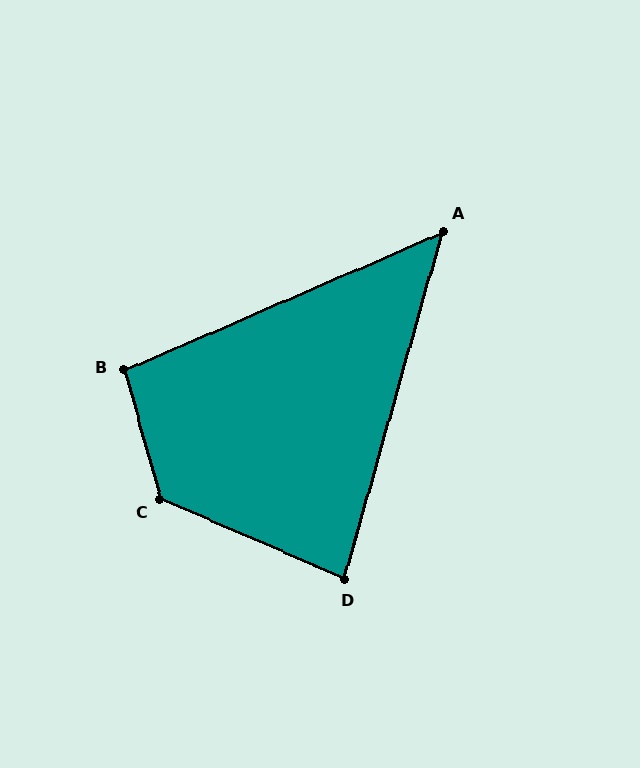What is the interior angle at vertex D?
Approximately 82 degrees (acute).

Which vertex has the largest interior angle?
C, at approximately 129 degrees.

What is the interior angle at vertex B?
Approximately 98 degrees (obtuse).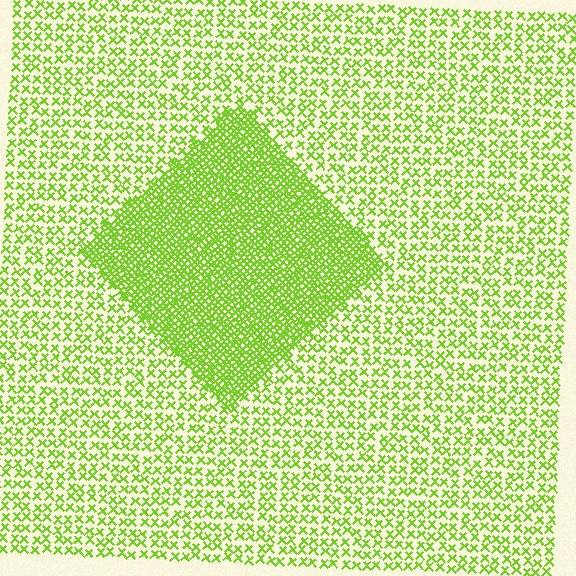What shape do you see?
I see a diamond.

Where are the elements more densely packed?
The elements are more densely packed inside the diamond boundary.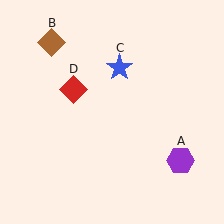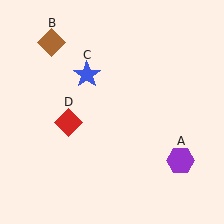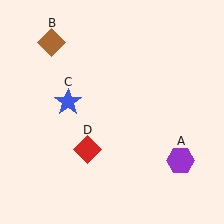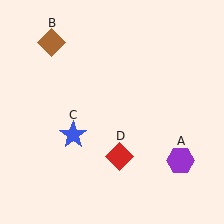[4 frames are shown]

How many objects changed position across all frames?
2 objects changed position: blue star (object C), red diamond (object D).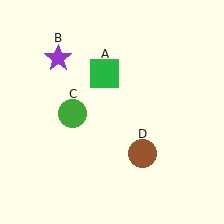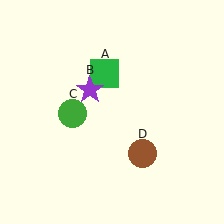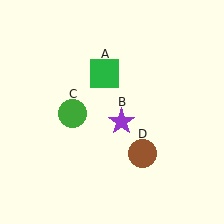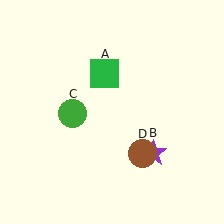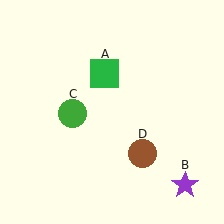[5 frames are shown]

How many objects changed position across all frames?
1 object changed position: purple star (object B).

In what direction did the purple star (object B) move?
The purple star (object B) moved down and to the right.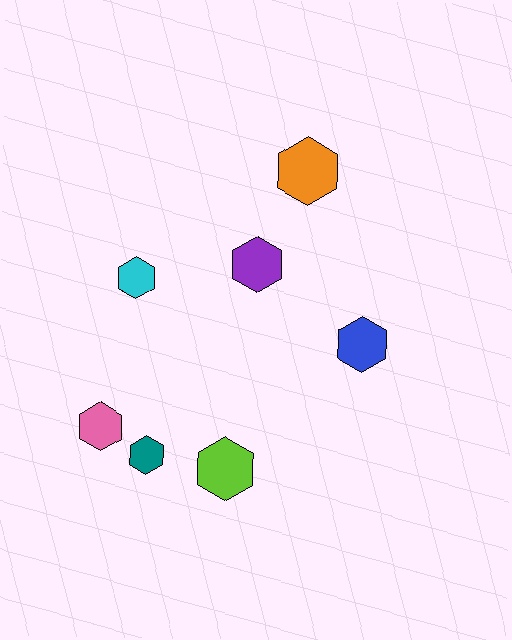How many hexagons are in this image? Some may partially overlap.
There are 7 hexagons.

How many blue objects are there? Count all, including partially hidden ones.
There is 1 blue object.